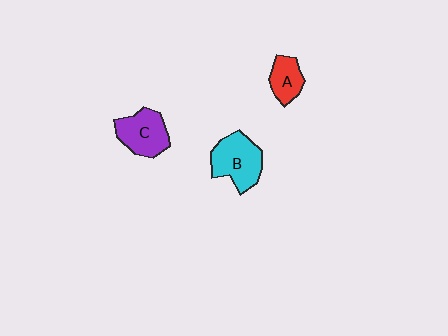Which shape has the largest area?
Shape B (cyan).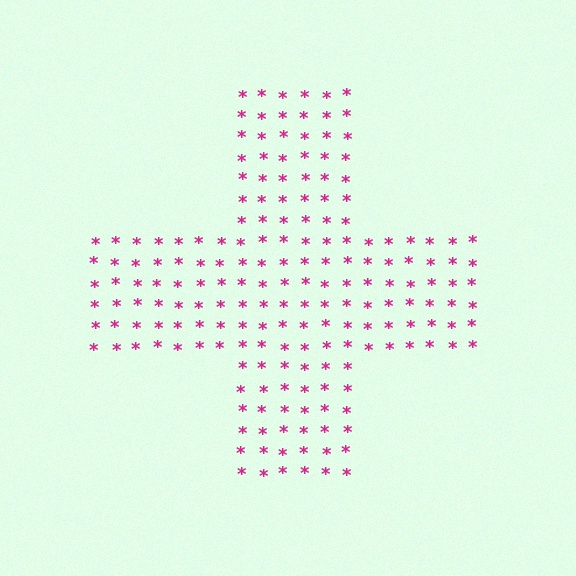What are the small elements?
The small elements are asterisks.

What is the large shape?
The large shape is a cross.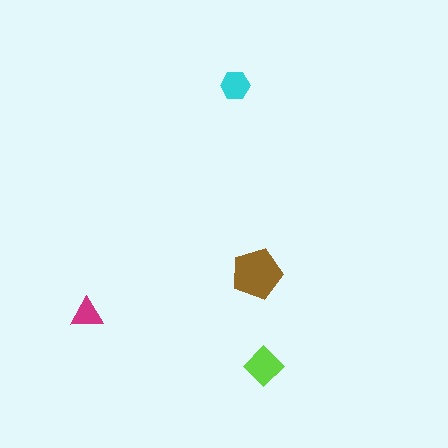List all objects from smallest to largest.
The magenta triangle, the cyan hexagon, the lime diamond, the brown pentagon.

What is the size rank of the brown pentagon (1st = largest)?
1st.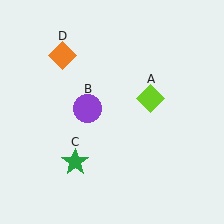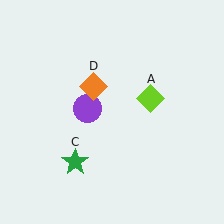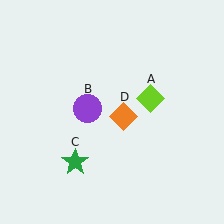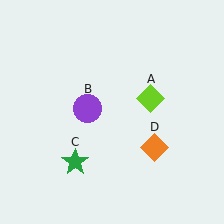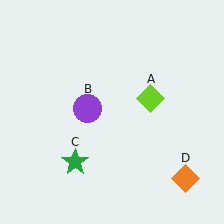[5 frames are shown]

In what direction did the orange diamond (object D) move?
The orange diamond (object D) moved down and to the right.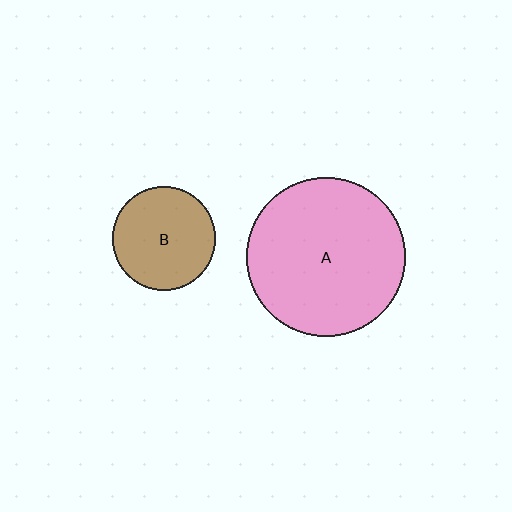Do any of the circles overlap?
No, none of the circles overlap.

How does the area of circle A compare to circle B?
Approximately 2.4 times.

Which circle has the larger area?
Circle A (pink).